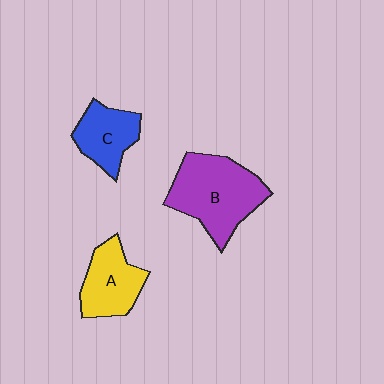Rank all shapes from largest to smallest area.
From largest to smallest: B (purple), A (yellow), C (blue).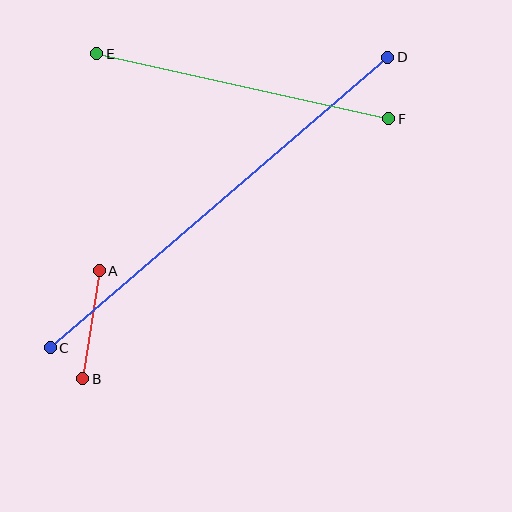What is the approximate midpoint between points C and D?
The midpoint is at approximately (219, 202) pixels.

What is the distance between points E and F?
The distance is approximately 300 pixels.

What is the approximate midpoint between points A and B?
The midpoint is at approximately (91, 325) pixels.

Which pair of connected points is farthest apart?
Points C and D are farthest apart.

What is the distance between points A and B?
The distance is approximately 109 pixels.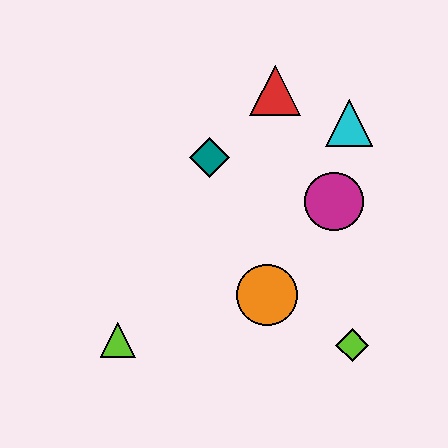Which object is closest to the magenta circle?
The cyan triangle is closest to the magenta circle.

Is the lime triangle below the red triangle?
Yes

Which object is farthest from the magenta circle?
The lime triangle is farthest from the magenta circle.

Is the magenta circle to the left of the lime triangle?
No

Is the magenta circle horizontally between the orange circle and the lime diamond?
Yes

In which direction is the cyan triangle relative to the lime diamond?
The cyan triangle is above the lime diamond.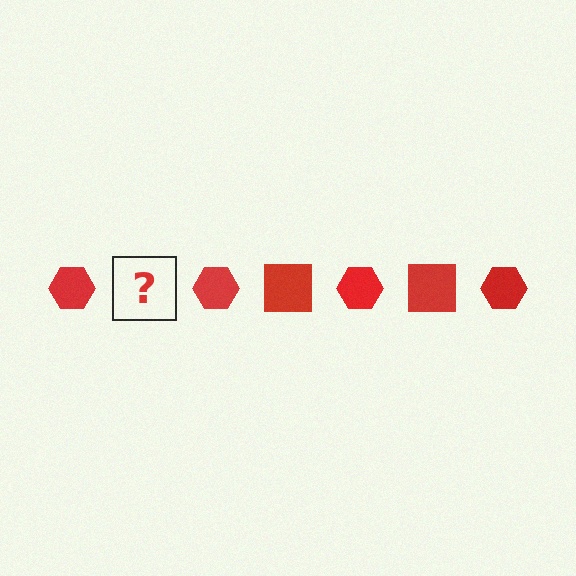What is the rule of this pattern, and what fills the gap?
The rule is that the pattern cycles through hexagon, square shapes in red. The gap should be filled with a red square.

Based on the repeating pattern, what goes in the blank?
The blank should be a red square.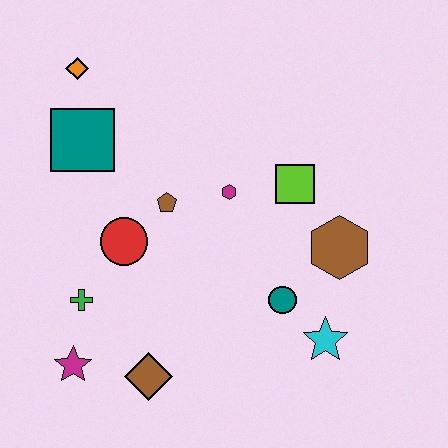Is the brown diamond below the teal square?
Yes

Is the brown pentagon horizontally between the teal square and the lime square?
Yes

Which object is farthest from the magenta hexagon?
The magenta star is farthest from the magenta hexagon.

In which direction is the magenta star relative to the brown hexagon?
The magenta star is to the left of the brown hexagon.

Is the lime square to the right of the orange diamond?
Yes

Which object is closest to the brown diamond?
The magenta star is closest to the brown diamond.